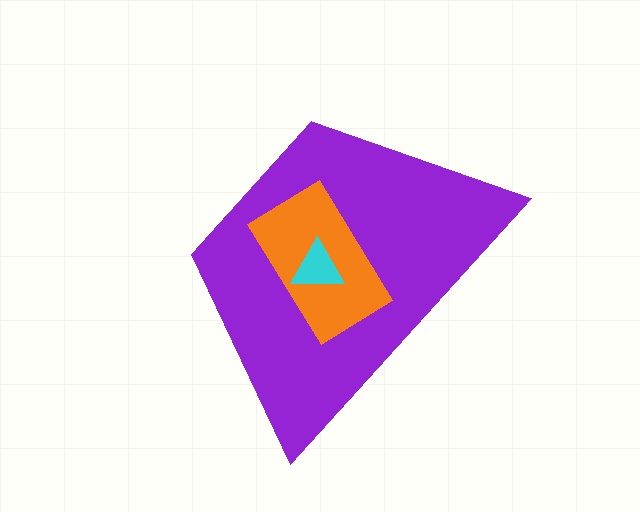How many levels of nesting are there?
3.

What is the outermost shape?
The purple trapezoid.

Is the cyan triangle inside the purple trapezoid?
Yes.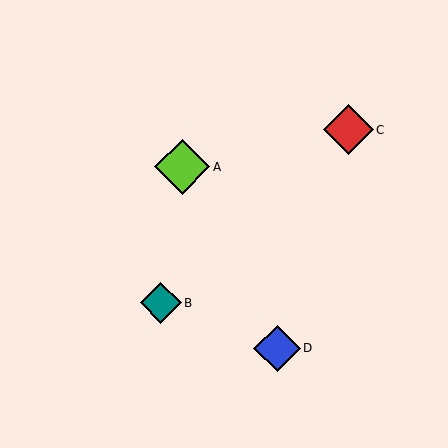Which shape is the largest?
The lime diamond (labeled A) is the largest.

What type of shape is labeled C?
Shape C is a red diamond.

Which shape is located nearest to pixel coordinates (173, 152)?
The lime diamond (labeled A) at (182, 167) is nearest to that location.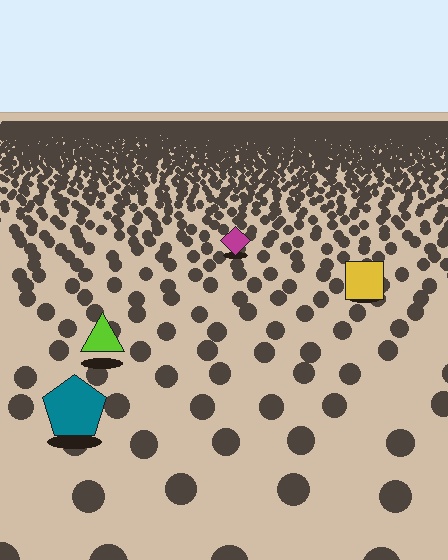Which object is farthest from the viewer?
The magenta diamond is farthest from the viewer. It appears smaller and the ground texture around it is denser.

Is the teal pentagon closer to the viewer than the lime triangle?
Yes. The teal pentagon is closer — you can tell from the texture gradient: the ground texture is coarser near it.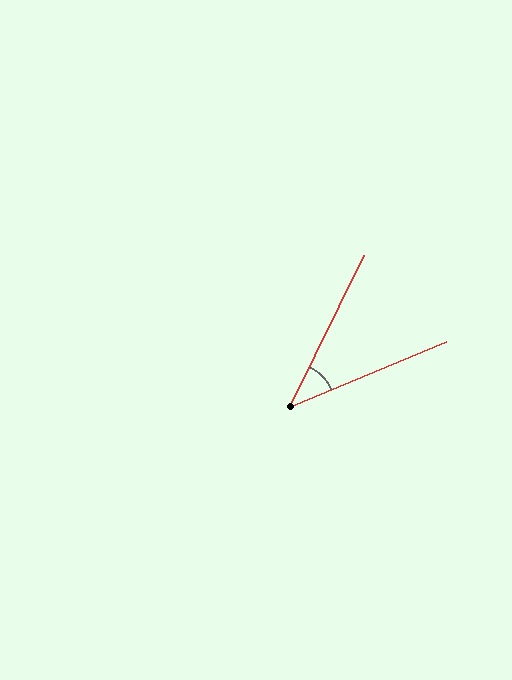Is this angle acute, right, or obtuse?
It is acute.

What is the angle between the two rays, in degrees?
Approximately 42 degrees.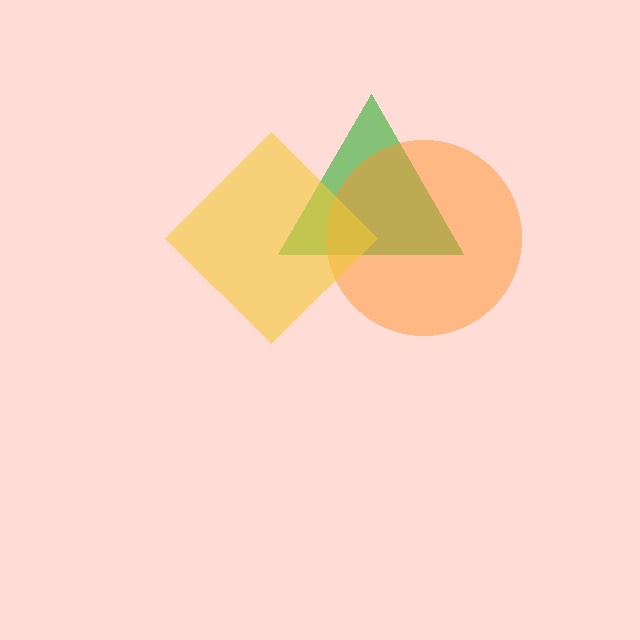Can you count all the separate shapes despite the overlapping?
Yes, there are 3 separate shapes.